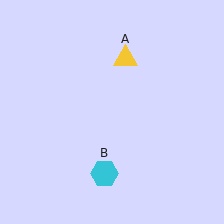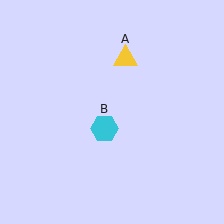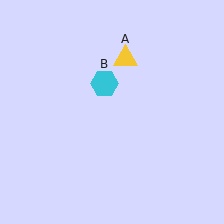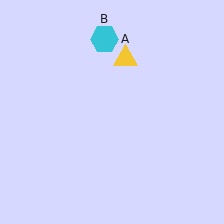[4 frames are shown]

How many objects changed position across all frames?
1 object changed position: cyan hexagon (object B).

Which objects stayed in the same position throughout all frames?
Yellow triangle (object A) remained stationary.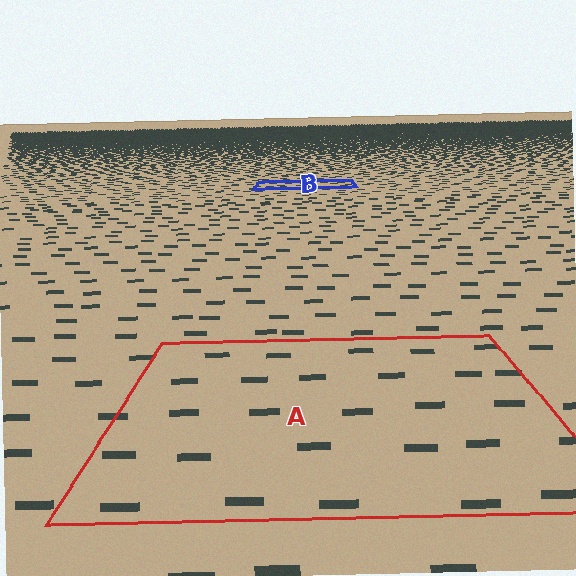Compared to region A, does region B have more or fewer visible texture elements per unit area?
Region B has more texture elements per unit area — they are packed more densely because it is farther away.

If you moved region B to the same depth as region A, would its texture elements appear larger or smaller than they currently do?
They would appear larger. At a closer depth, the same texture elements are projected at a bigger on-screen size.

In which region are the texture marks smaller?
The texture marks are smaller in region B, because it is farther away.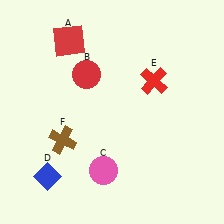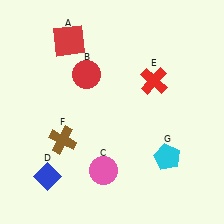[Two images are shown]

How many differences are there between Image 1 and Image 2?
There is 1 difference between the two images.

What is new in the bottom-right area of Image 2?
A cyan pentagon (G) was added in the bottom-right area of Image 2.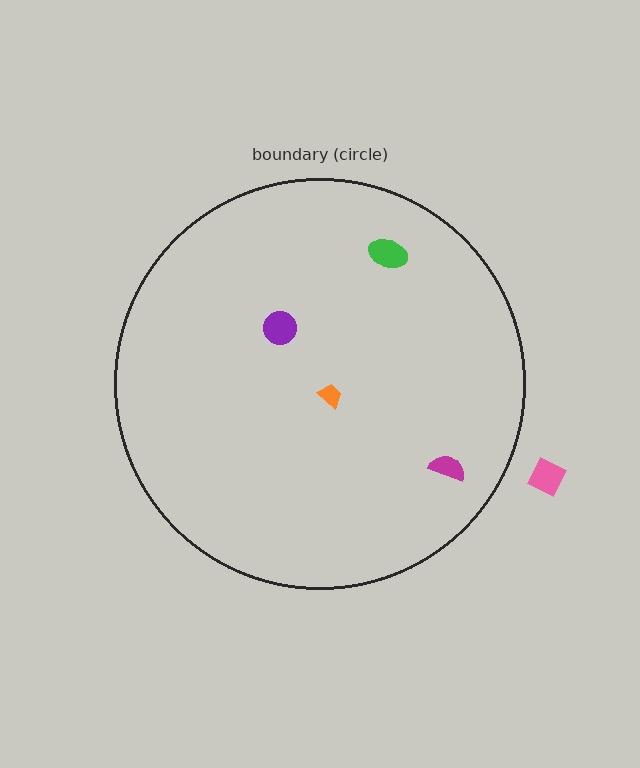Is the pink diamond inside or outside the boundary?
Outside.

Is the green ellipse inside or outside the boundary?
Inside.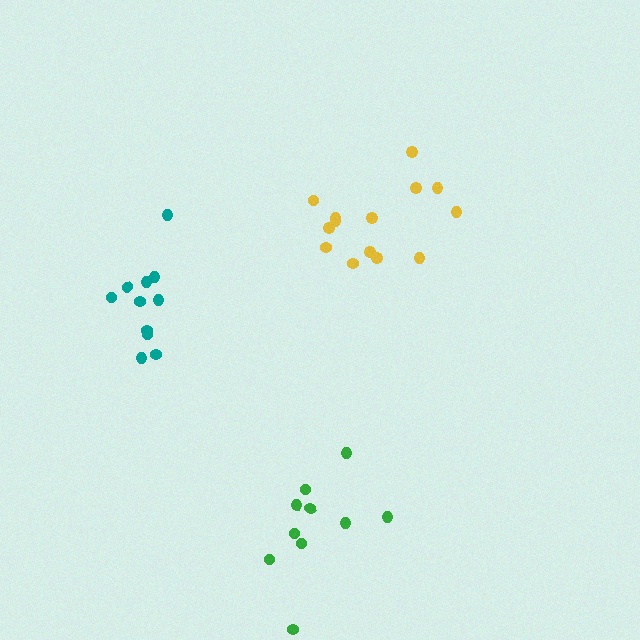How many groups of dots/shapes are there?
There are 3 groups.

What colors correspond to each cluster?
The clusters are colored: teal, yellow, green.